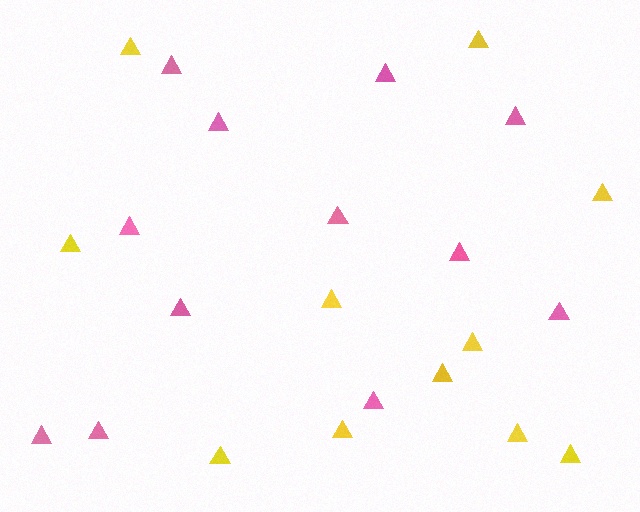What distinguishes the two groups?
There are 2 groups: one group of pink triangles (12) and one group of yellow triangles (11).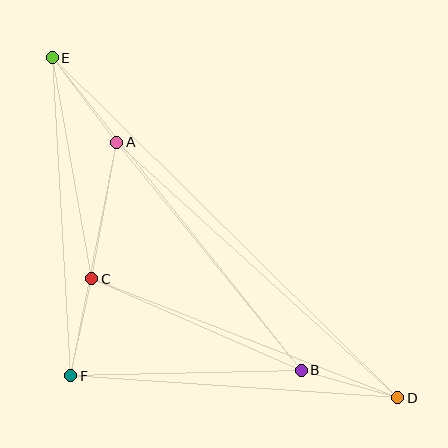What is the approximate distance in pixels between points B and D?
The distance between B and D is approximately 100 pixels.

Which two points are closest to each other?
Points C and F are closest to each other.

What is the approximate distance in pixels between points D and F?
The distance between D and F is approximately 328 pixels.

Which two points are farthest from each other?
Points D and E are farthest from each other.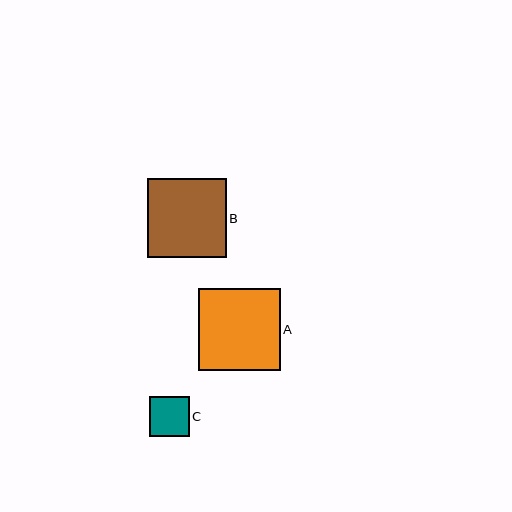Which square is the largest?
Square A is the largest with a size of approximately 82 pixels.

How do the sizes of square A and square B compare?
Square A and square B are approximately the same size.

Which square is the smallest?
Square C is the smallest with a size of approximately 40 pixels.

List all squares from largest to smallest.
From largest to smallest: A, B, C.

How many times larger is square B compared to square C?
Square B is approximately 2.0 times the size of square C.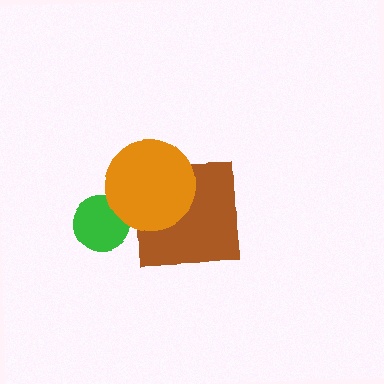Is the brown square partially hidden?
Yes, it is partially covered by another shape.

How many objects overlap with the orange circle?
2 objects overlap with the orange circle.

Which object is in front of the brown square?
The orange circle is in front of the brown square.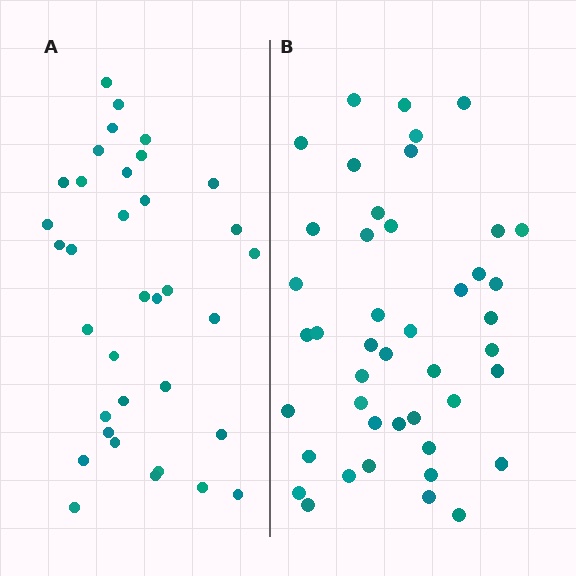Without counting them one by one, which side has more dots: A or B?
Region B (the right region) has more dots.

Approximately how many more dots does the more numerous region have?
Region B has roughly 8 or so more dots than region A.